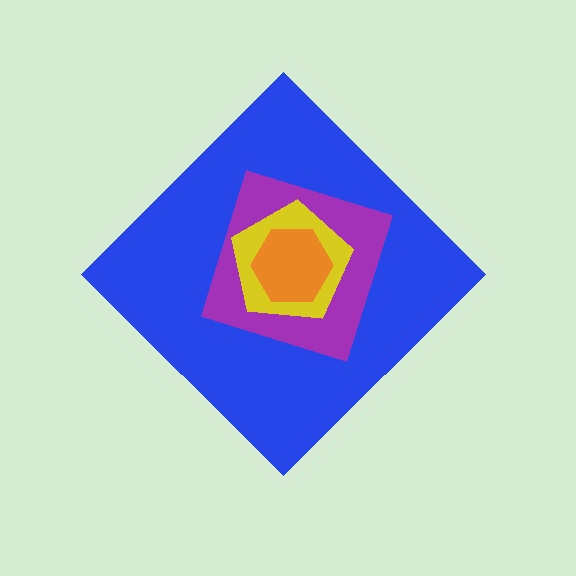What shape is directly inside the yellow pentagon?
The orange hexagon.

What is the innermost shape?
The orange hexagon.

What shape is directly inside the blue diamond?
The purple square.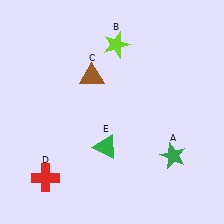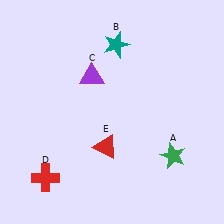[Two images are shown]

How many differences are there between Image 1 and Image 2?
There are 3 differences between the two images.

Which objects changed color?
B changed from lime to teal. C changed from brown to purple. E changed from green to red.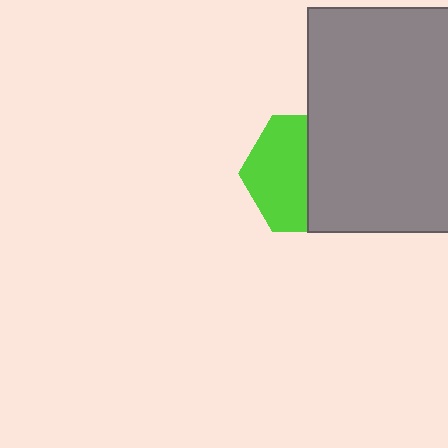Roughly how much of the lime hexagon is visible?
About half of it is visible (roughly 52%).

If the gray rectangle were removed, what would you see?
You would see the complete lime hexagon.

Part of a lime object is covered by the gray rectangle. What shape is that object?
It is a hexagon.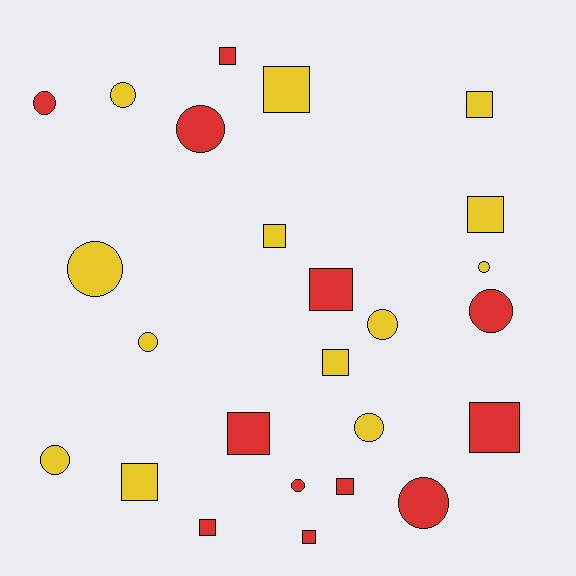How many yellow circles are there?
There are 7 yellow circles.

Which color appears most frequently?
Yellow, with 13 objects.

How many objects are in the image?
There are 25 objects.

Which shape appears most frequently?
Square, with 13 objects.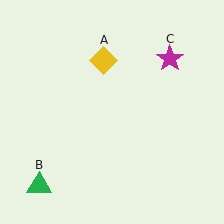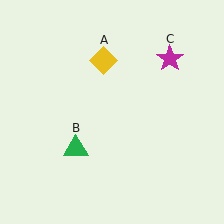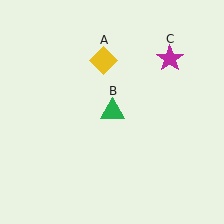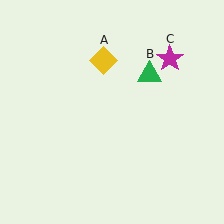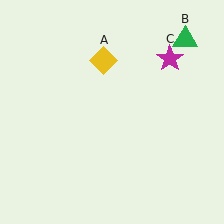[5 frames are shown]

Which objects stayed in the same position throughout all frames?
Yellow diamond (object A) and magenta star (object C) remained stationary.